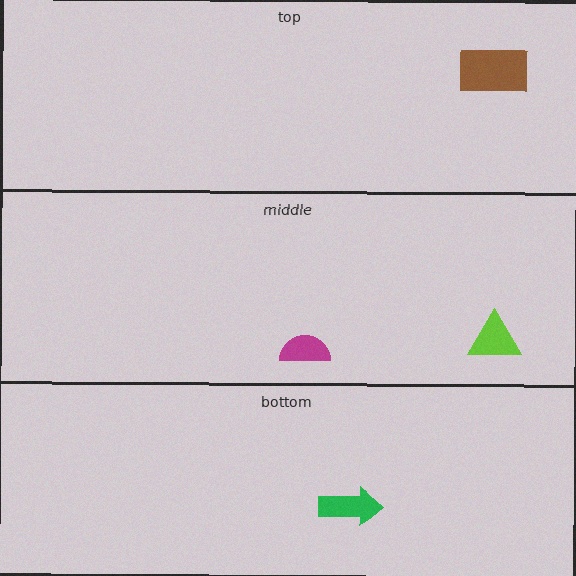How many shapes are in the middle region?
2.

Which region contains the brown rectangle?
The top region.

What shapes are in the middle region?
The lime triangle, the magenta semicircle.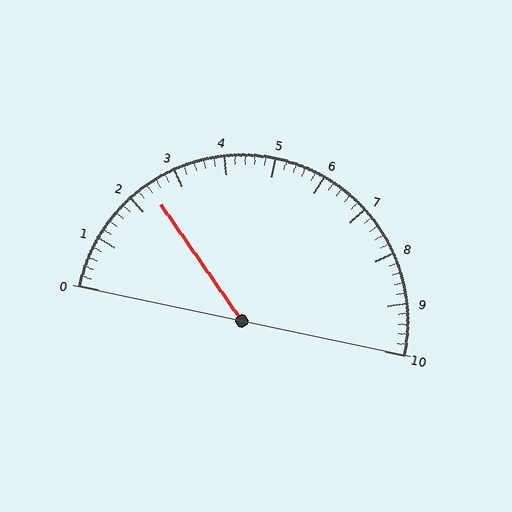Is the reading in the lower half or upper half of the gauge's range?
The reading is in the lower half of the range (0 to 10).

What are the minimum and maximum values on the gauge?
The gauge ranges from 0 to 10.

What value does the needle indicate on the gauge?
The needle indicates approximately 2.4.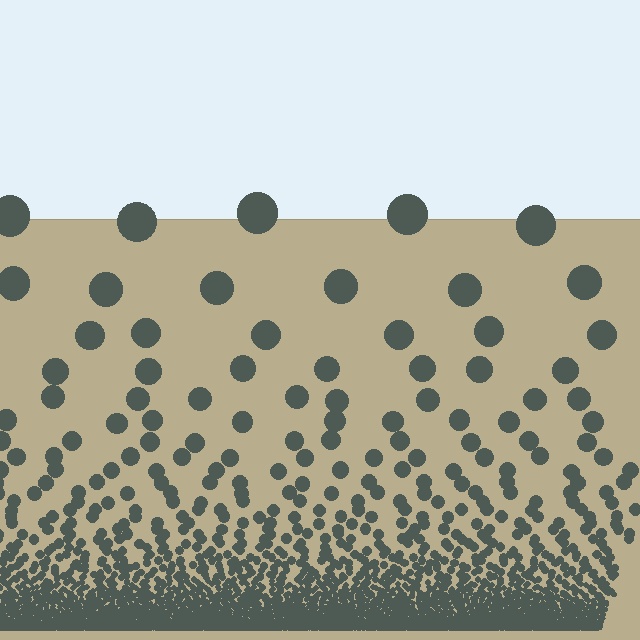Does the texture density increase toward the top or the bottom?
Density increases toward the bottom.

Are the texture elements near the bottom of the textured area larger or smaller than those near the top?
Smaller. The gradient is inverted — elements near the bottom are smaller and denser.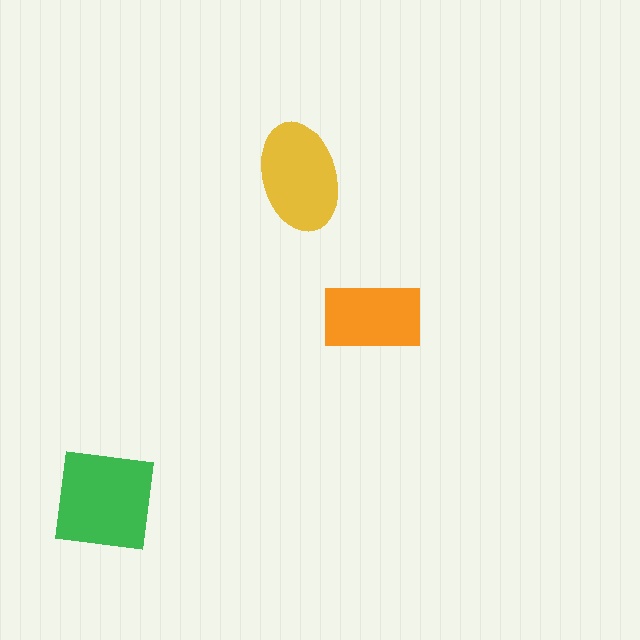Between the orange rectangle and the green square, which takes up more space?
The green square.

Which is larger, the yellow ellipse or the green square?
The green square.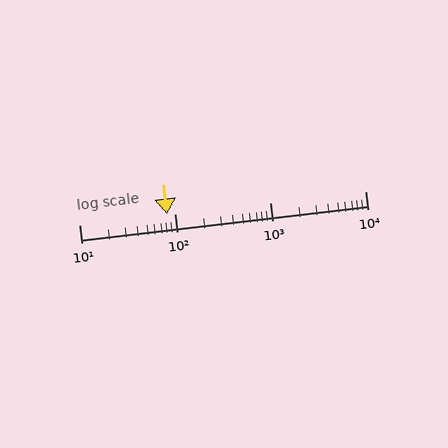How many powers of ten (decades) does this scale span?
The scale spans 3 decades, from 10 to 10000.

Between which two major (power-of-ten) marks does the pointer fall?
The pointer is between 10 and 100.